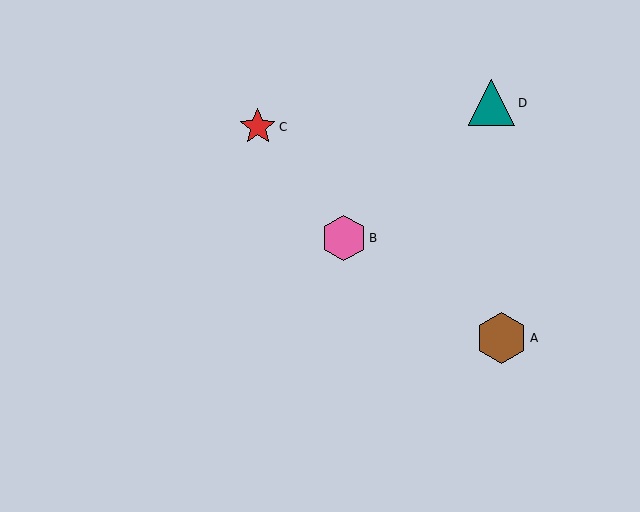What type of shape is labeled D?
Shape D is a teal triangle.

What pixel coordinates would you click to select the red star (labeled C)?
Click at (258, 127) to select the red star C.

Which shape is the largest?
The brown hexagon (labeled A) is the largest.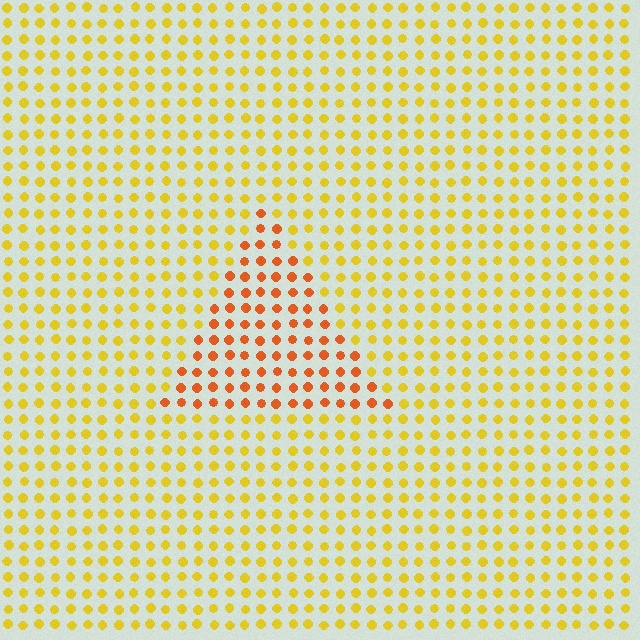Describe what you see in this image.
The image is filled with small yellow elements in a uniform arrangement. A triangle-shaped region is visible where the elements are tinted to a slightly different hue, forming a subtle color boundary.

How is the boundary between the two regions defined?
The boundary is defined purely by a slight shift in hue (about 35 degrees). Spacing, size, and orientation are identical on both sides.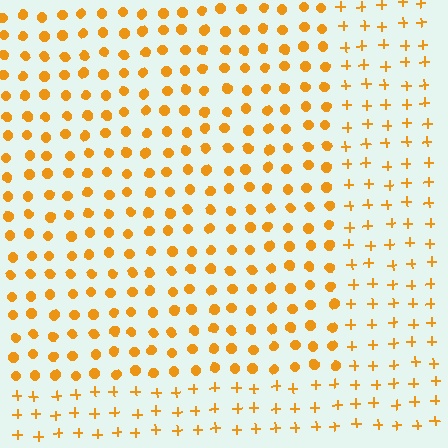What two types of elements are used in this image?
The image uses circles inside the rectangle region and plus signs outside it.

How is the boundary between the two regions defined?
The boundary is defined by a change in element shape: circles inside vs. plus signs outside. All elements share the same color and spacing.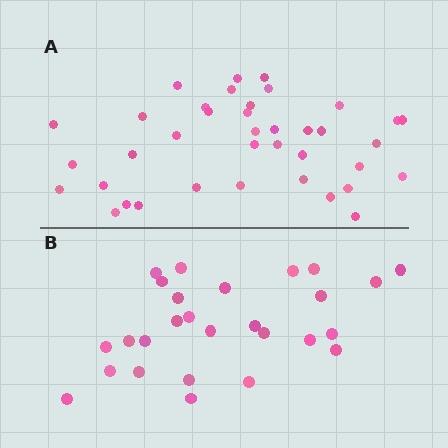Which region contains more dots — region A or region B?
Region A (the top region) has more dots.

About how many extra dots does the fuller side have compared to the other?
Region A has roughly 12 or so more dots than region B.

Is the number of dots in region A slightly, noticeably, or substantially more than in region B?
Region A has noticeably more, but not dramatically so. The ratio is roughly 1.4 to 1.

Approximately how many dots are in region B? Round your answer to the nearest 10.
About 30 dots. (The exact count is 27, which rounds to 30.)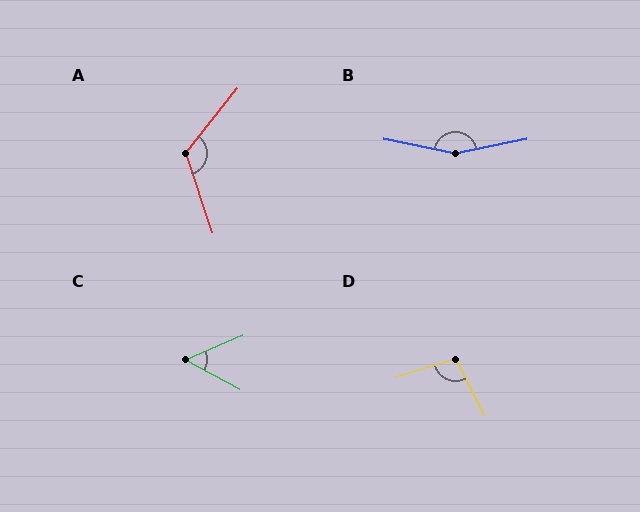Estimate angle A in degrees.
Approximately 123 degrees.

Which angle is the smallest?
C, at approximately 52 degrees.